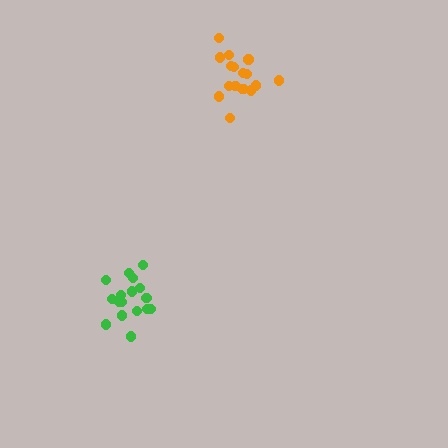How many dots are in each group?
Group 1: 17 dots, Group 2: 17 dots (34 total).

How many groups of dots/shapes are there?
There are 2 groups.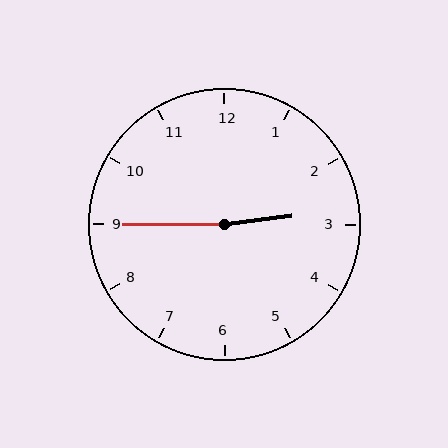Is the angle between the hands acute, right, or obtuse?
It is obtuse.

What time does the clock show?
2:45.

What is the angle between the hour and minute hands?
Approximately 172 degrees.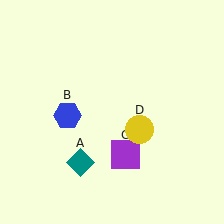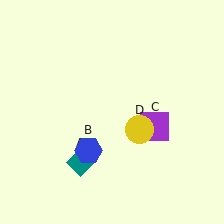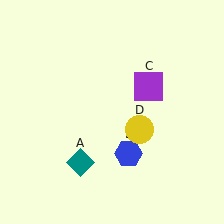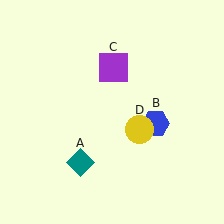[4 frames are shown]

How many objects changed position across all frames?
2 objects changed position: blue hexagon (object B), purple square (object C).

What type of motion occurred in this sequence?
The blue hexagon (object B), purple square (object C) rotated counterclockwise around the center of the scene.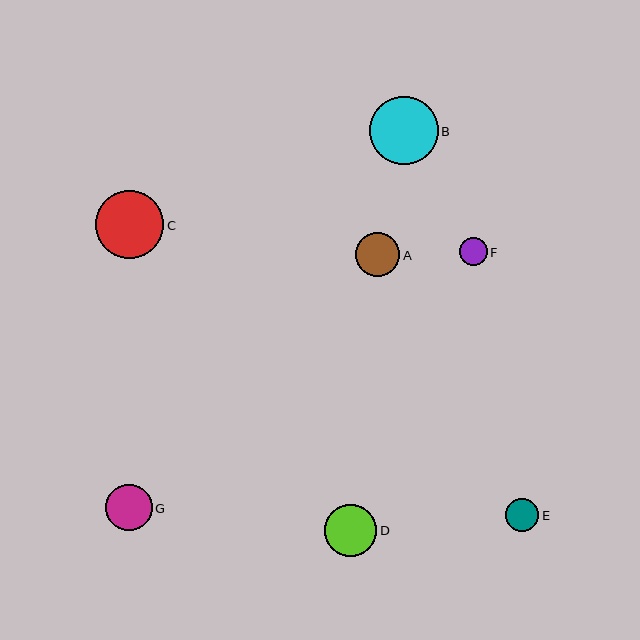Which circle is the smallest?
Circle F is the smallest with a size of approximately 28 pixels.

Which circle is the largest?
Circle C is the largest with a size of approximately 68 pixels.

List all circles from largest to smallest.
From largest to smallest: C, B, D, G, A, E, F.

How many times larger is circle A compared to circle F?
Circle A is approximately 1.6 times the size of circle F.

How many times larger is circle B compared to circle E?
Circle B is approximately 2.0 times the size of circle E.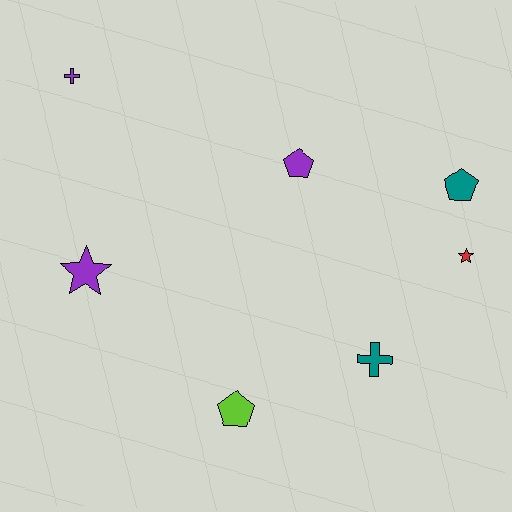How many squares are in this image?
There are no squares.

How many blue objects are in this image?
There are no blue objects.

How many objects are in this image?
There are 7 objects.